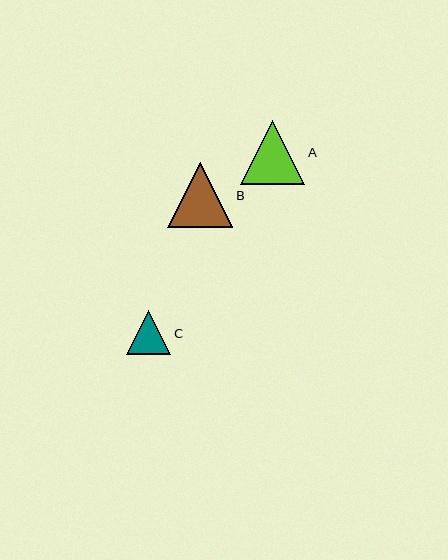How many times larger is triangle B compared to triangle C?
Triangle B is approximately 1.5 times the size of triangle C.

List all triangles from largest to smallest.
From largest to smallest: B, A, C.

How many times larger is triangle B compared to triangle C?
Triangle B is approximately 1.5 times the size of triangle C.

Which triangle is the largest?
Triangle B is the largest with a size of approximately 65 pixels.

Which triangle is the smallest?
Triangle C is the smallest with a size of approximately 44 pixels.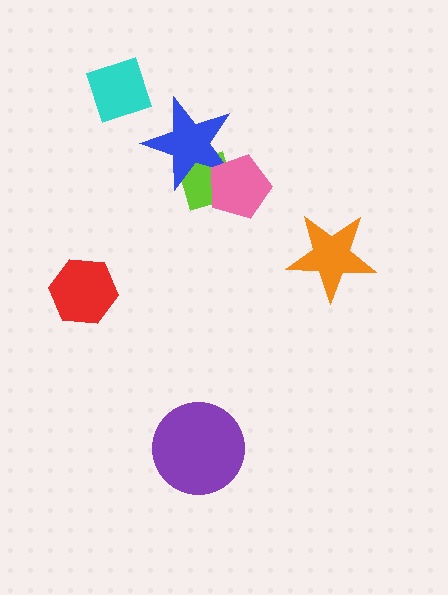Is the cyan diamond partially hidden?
No, no other shape covers it.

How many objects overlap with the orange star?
0 objects overlap with the orange star.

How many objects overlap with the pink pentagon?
2 objects overlap with the pink pentagon.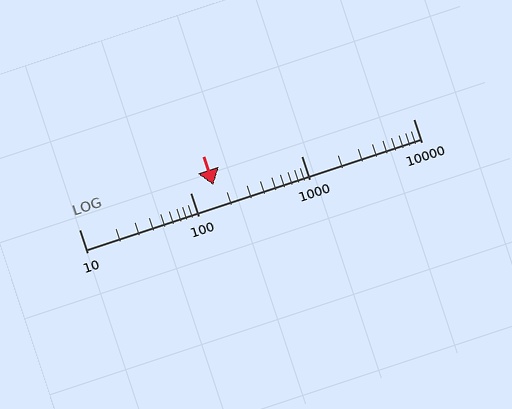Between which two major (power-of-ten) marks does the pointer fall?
The pointer is between 100 and 1000.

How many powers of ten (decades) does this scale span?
The scale spans 3 decades, from 10 to 10000.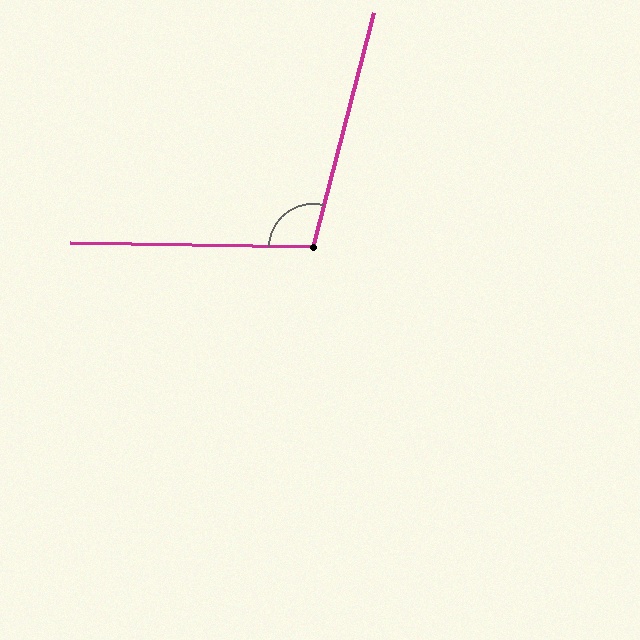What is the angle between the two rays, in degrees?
Approximately 103 degrees.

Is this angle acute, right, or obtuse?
It is obtuse.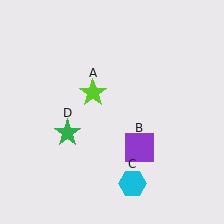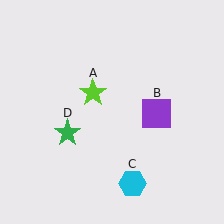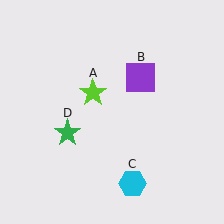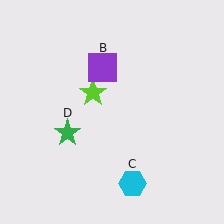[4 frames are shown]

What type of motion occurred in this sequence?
The purple square (object B) rotated counterclockwise around the center of the scene.